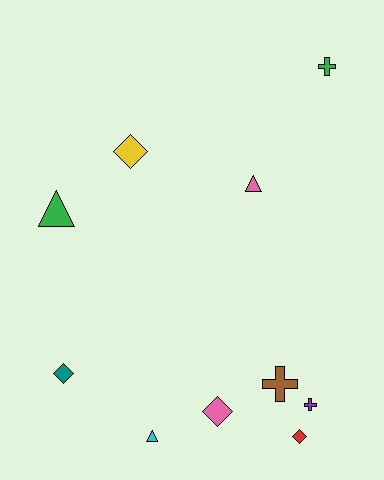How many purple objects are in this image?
There is 1 purple object.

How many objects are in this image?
There are 10 objects.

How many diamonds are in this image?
There are 4 diamonds.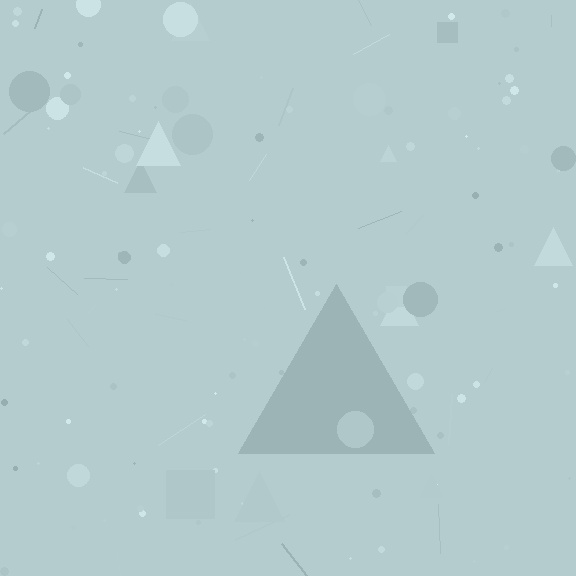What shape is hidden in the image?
A triangle is hidden in the image.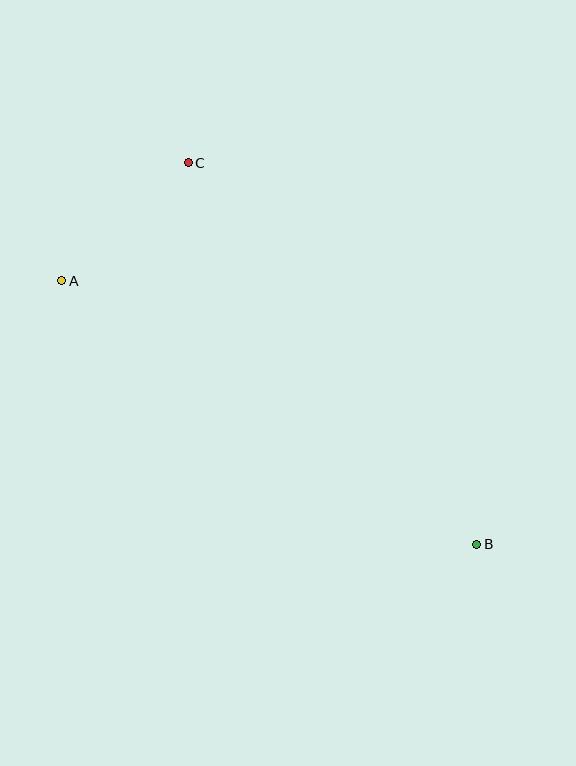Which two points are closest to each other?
Points A and C are closest to each other.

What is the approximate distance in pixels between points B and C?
The distance between B and C is approximately 478 pixels.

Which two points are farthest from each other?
Points A and B are farthest from each other.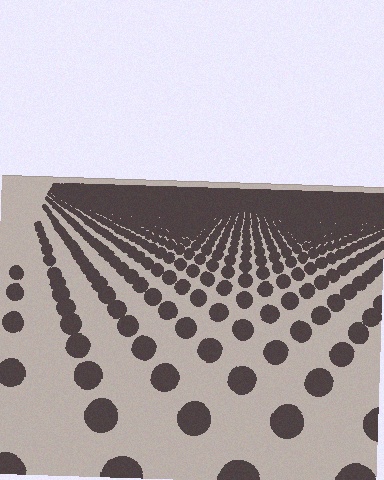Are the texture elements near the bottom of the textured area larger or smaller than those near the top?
Larger. Near the bottom, elements are closer to the viewer and appear at a bigger on-screen size.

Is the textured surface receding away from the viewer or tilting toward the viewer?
The surface is receding away from the viewer. Texture elements get smaller and denser toward the top.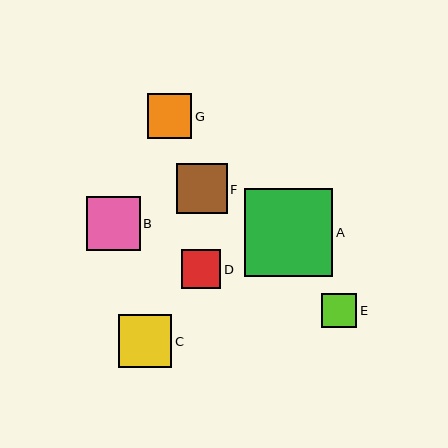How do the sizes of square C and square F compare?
Square C and square F are approximately the same size.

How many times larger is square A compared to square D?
Square A is approximately 2.2 times the size of square D.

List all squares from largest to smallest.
From largest to smallest: A, B, C, F, G, D, E.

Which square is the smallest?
Square E is the smallest with a size of approximately 35 pixels.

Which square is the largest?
Square A is the largest with a size of approximately 88 pixels.